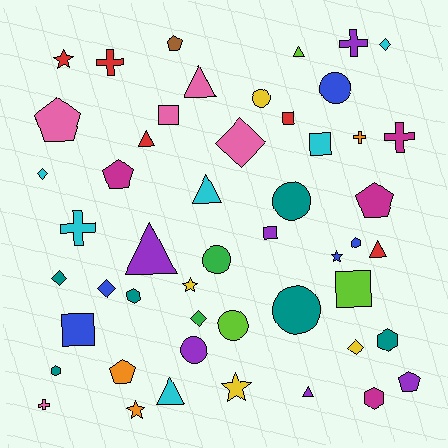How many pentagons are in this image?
There are 6 pentagons.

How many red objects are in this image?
There are 5 red objects.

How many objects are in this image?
There are 50 objects.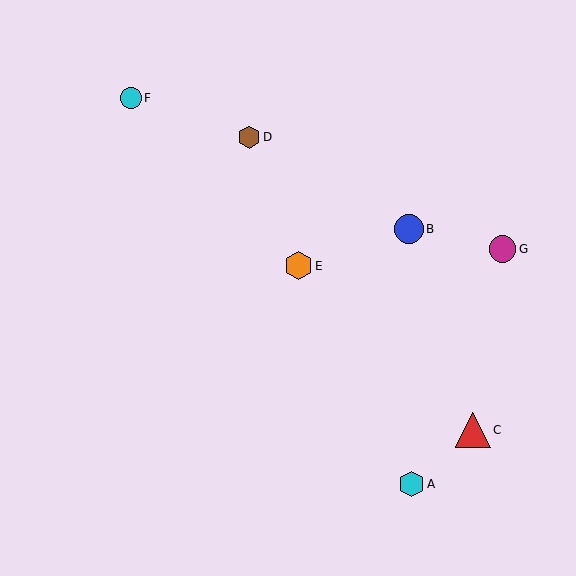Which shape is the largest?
The red triangle (labeled C) is the largest.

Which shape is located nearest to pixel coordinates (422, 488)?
The cyan hexagon (labeled A) at (411, 484) is nearest to that location.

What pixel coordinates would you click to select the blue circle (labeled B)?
Click at (409, 229) to select the blue circle B.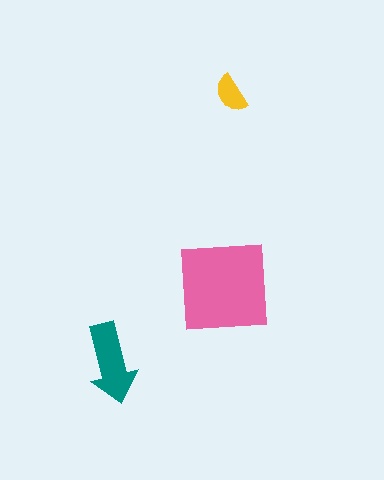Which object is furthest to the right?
The yellow semicircle is rightmost.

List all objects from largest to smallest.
The pink square, the teal arrow, the yellow semicircle.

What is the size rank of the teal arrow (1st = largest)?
2nd.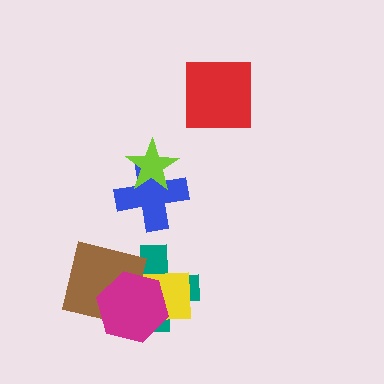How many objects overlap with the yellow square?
3 objects overlap with the yellow square.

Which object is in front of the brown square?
The magenta hexagon is in front of the brown square.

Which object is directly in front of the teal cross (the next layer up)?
The yellow square is directly in front of the teal cross.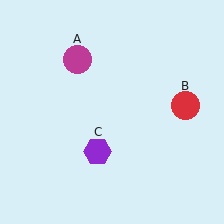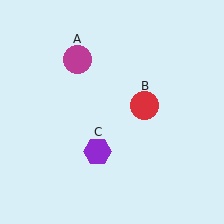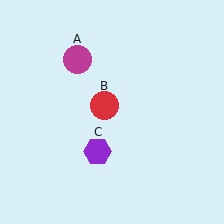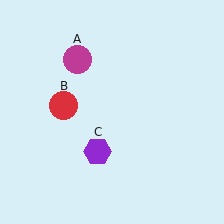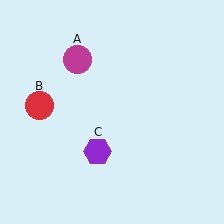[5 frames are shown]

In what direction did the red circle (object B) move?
The red circle (object B) moved left.